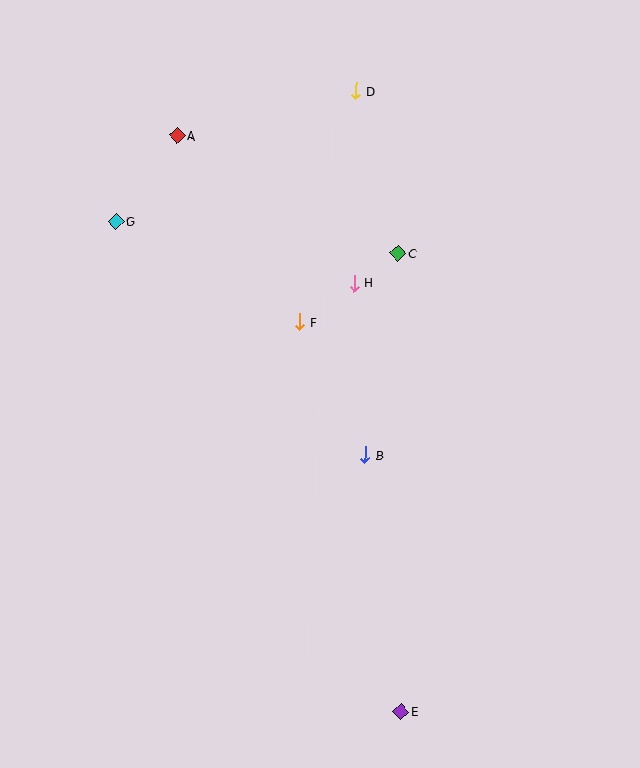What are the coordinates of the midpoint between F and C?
The midpoint between F and C is at (349, 288).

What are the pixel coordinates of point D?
Point D is at (356, 91).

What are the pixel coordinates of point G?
Point G is at (116, 221).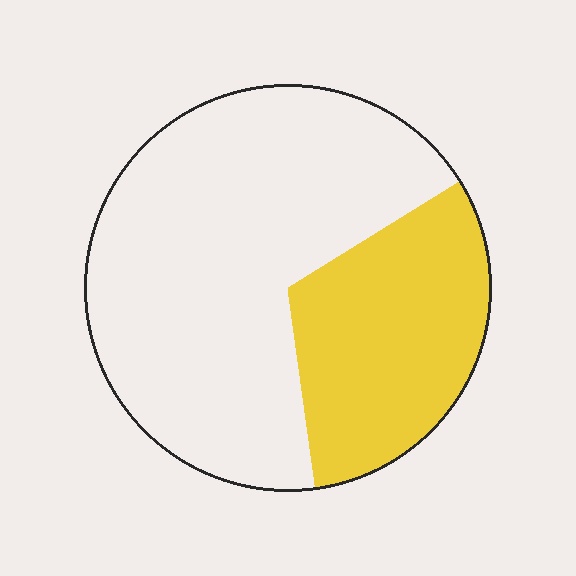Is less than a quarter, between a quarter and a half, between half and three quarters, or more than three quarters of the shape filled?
Between a quarter and a half.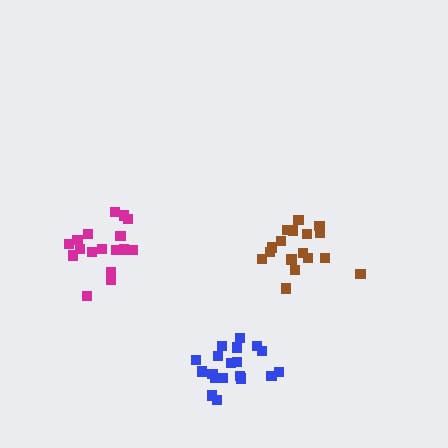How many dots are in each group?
Group 1: 19 dots, Group 2: 17 dots, Group 3: 17 dots (53 total).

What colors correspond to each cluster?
The clusters are colored: blue, magenta, brown.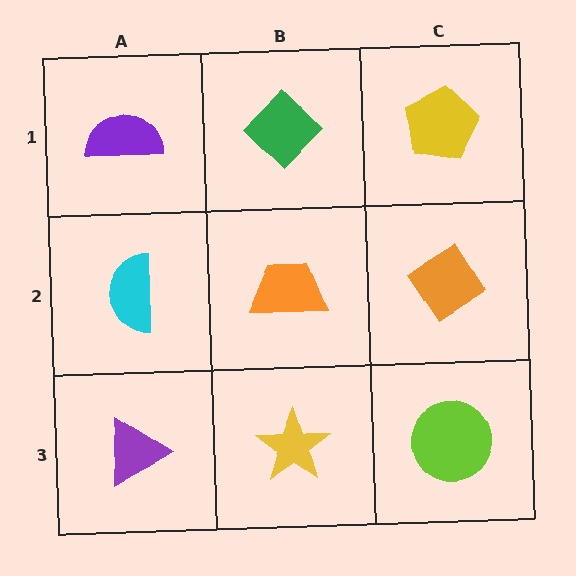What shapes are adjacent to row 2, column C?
A yellow pentagon (row 1, column C), a lime circle (row 3, column C), an orange trapezoid (row 2, column B).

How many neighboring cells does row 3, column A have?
2.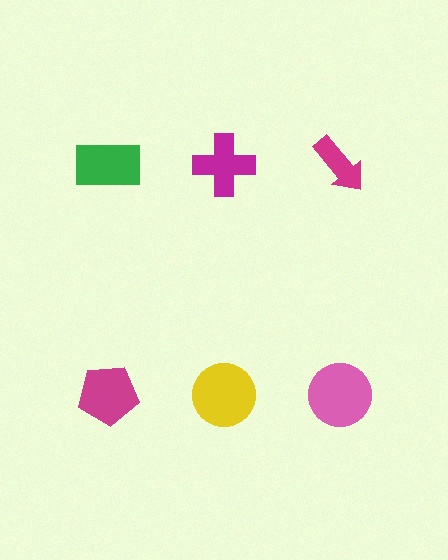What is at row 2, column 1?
A magenta pentagon.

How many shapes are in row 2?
3 shapes.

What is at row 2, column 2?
A yellow circle.